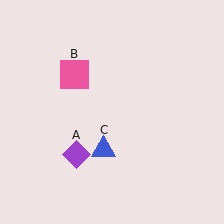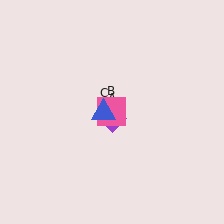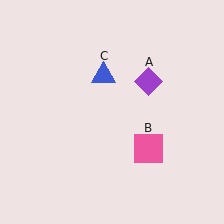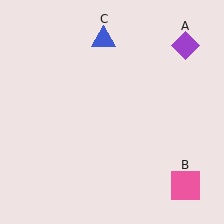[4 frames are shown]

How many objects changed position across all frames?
3 objects changed position: purple diamond (object A), pink square (object B), blue triangle (object C).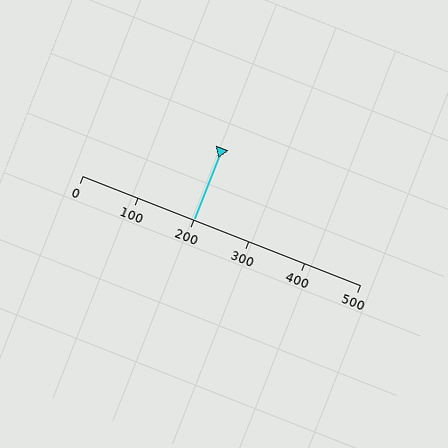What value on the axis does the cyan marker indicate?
The marker indicates approximately 200.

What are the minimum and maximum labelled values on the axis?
The axis runs from 0 to 500.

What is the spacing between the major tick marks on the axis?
The major ticks are spaced 100 apart.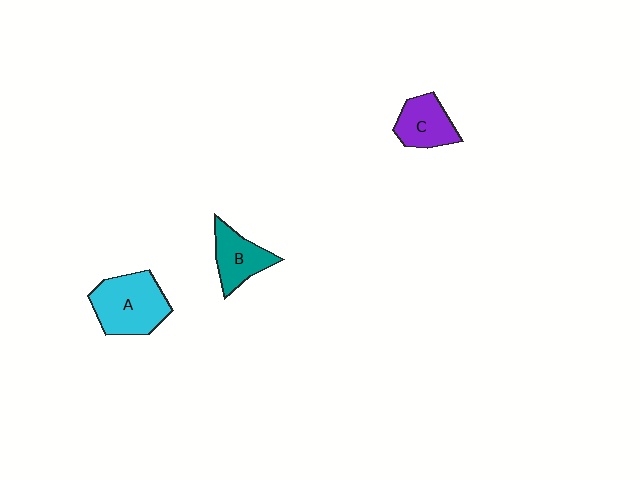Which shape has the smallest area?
Shape C (purple).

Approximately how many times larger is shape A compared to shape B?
Approximately 1.5 times.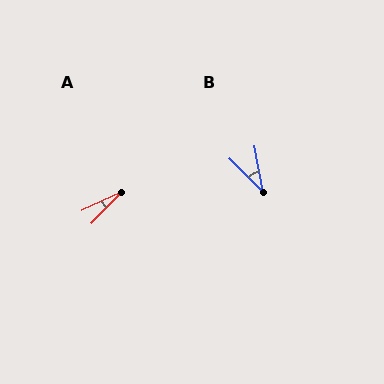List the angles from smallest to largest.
A (22°), B (35°).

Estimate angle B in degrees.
Approximately 35 degrees.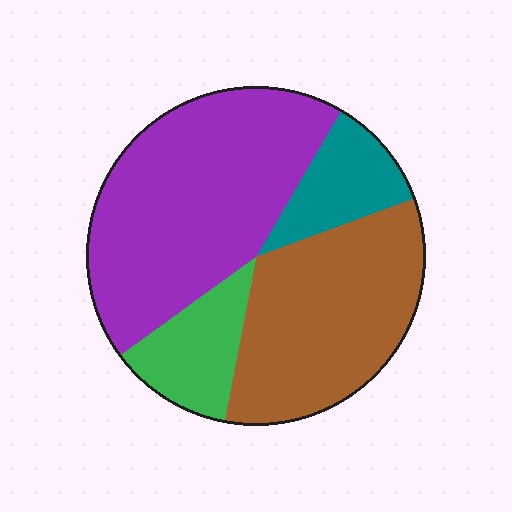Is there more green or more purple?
Purple.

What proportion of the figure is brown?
Brown covers roughly 35% of the figure.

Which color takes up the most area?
Purple, at roughly 45%.